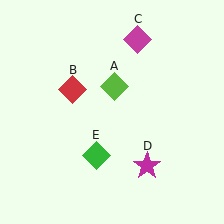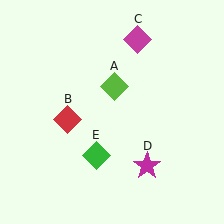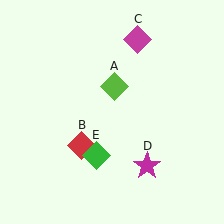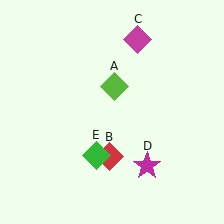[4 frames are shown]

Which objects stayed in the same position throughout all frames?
Lime diamond (object A) and magenta diamond (object C) and magenta star (object D) and green diamond (object E) remained stationary.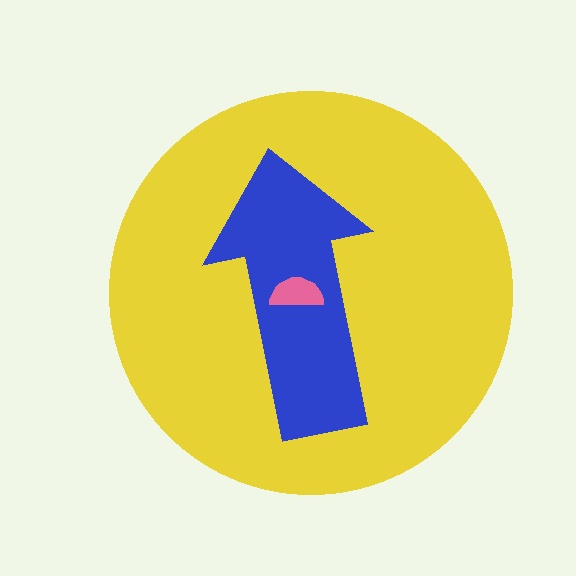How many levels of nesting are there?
3.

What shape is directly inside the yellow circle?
The blue arrow.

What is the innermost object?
The pink semicircle.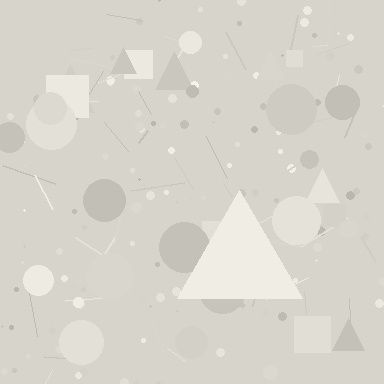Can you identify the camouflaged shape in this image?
The camouflaged shape is a triangle.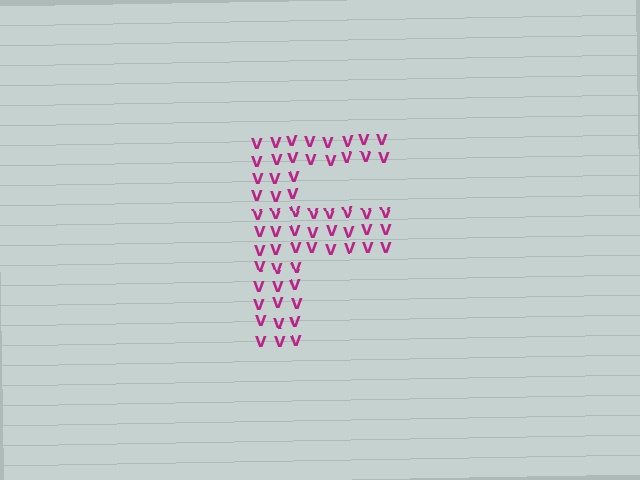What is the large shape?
The large shape is the letter F.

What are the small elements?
The small elements are letter V's.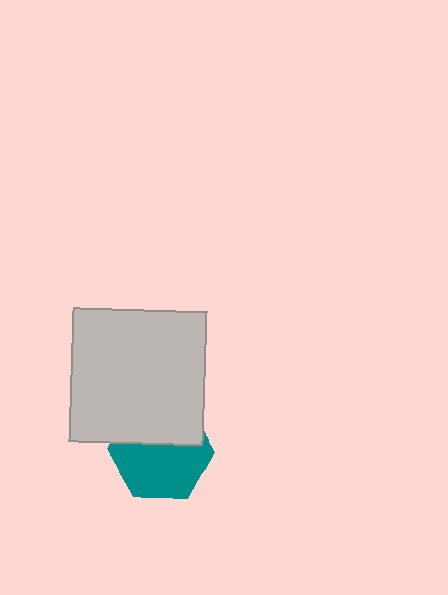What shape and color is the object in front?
The object in front is a light gray square.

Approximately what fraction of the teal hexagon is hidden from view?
Roughly 42% of the teal hexagon is hidden behind the light gray square.